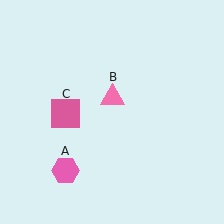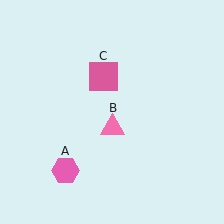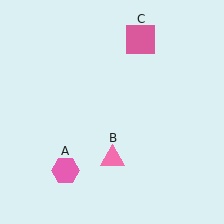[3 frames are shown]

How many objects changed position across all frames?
2 objects changed position: pink triangle (object B), pink square (object C).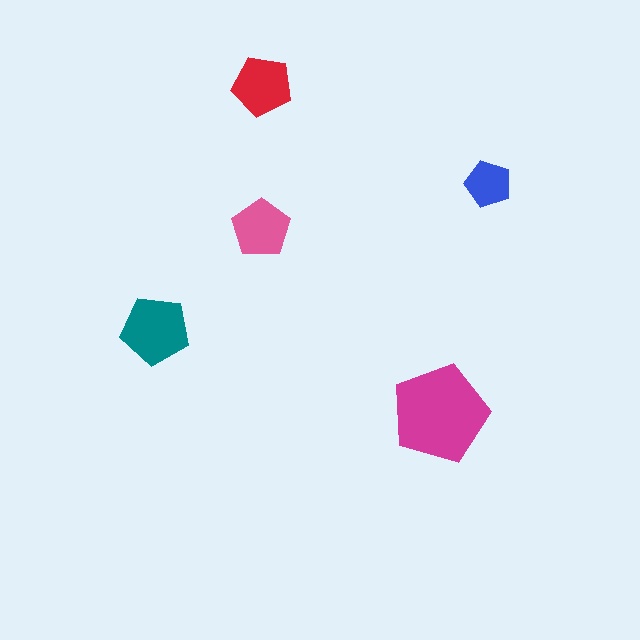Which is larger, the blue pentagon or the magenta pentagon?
The magenta one.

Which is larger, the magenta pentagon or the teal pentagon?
The magenta one.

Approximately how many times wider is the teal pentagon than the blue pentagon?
About 1.5 times wider.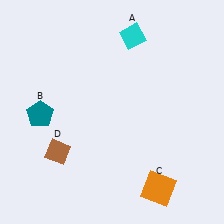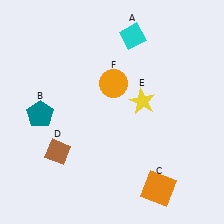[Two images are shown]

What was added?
A yellow star (E), an orange circle (F) were added in Image 2.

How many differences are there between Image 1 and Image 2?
There are 2 differences between the two images.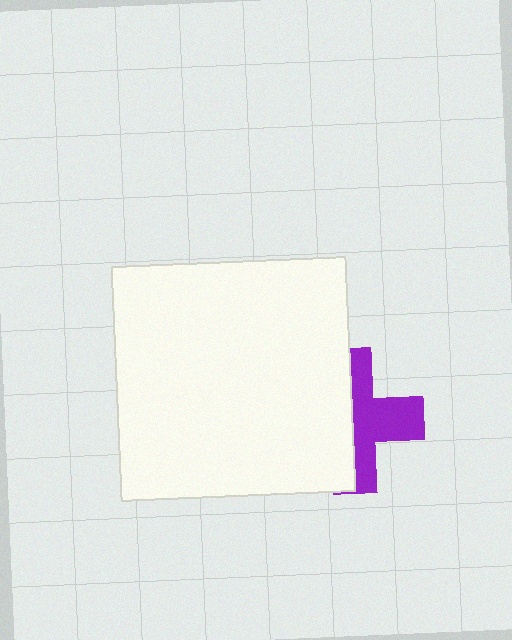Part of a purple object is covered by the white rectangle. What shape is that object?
It is a cross.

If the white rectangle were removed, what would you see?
You would see the complete purple cross.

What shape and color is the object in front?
The object in front is a white rectangle.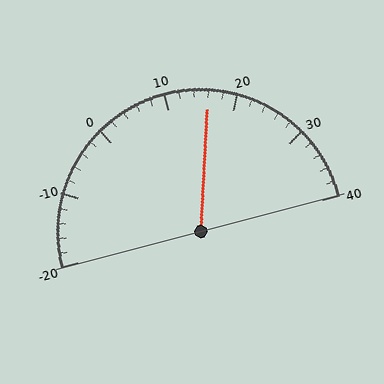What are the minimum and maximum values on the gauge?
The gauge ranges from -20 to 40.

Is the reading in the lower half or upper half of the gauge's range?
The reading is in the upper half of the range (-20 to 40).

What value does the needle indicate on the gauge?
The needle indicates approximately 16.